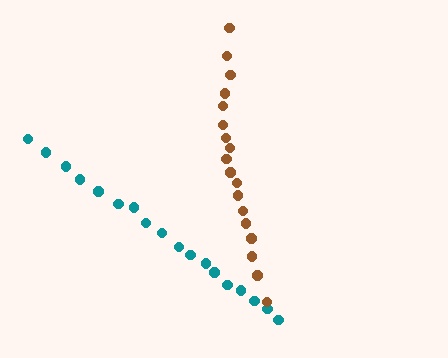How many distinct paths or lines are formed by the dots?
There are 2 distinct paths.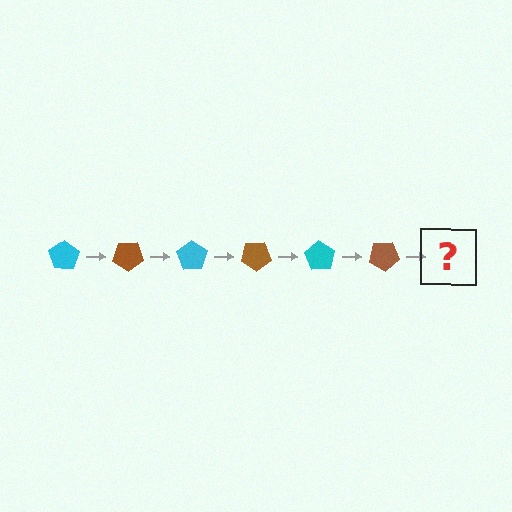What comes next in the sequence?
The next element should be a cyan pentagon, rotated 210 degrees from the start.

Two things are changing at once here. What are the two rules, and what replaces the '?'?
The two rules are that it rotates 35 degrees each step and the color cycles through cyan and brown. The '?' should be a cyan pentagon, rotated 210 degrees from the start.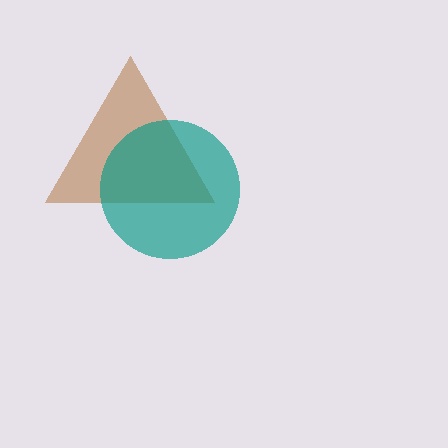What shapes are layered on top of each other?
The layered shapes are: a brown triangle, a teal circle.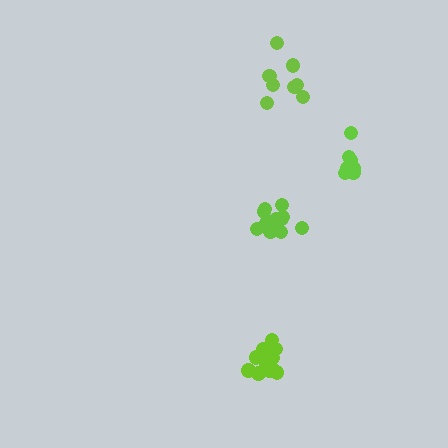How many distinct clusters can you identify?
There are 4 distinct clusters.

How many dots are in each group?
Group 1: 8 dots, Group 2: 8 dots, Group 3: 13 dots, Group 4: 14 dots (43 total).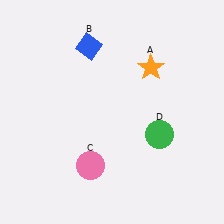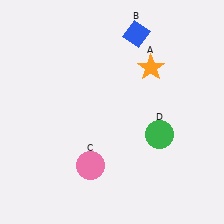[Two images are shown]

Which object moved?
The blue diamond (B) moved right.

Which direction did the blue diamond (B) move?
The blue diamond (B) moved right.